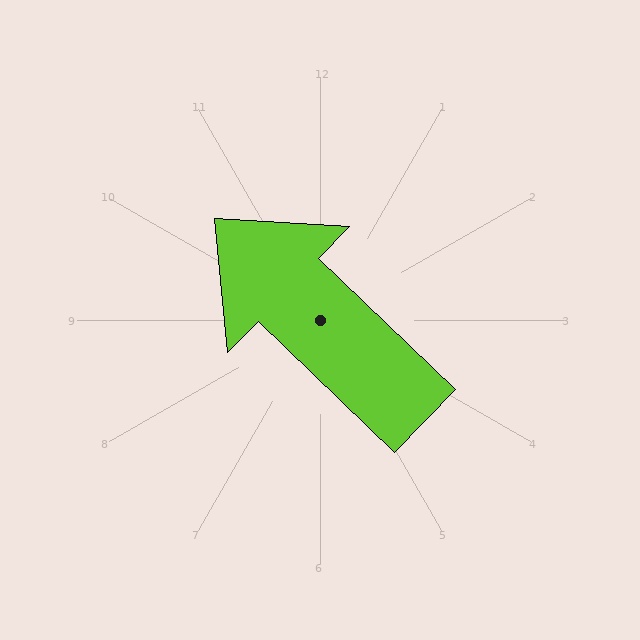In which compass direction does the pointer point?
Northwest.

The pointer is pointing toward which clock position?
Roughly 10 o'clock.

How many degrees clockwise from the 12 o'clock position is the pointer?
Approximately 314 degrees.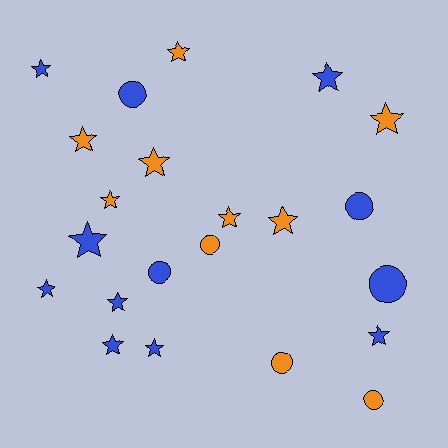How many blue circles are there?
There are 4 blue circles.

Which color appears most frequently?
Blue, with 12 objects.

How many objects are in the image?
There are 22 objects.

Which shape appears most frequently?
Star, with 15 objects.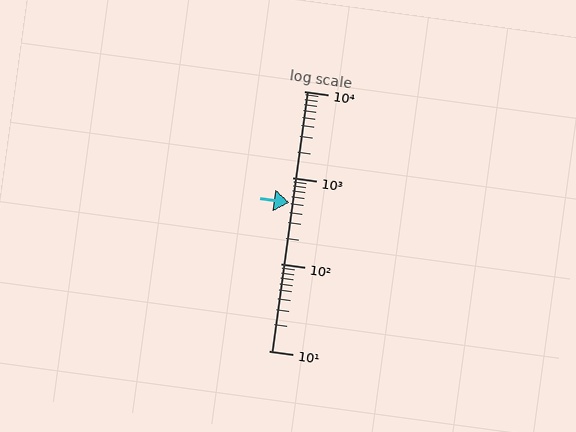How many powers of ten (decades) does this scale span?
The scale spans 3 decades, from 10 to 10000.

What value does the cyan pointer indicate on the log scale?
The pointer indicates approximately 510.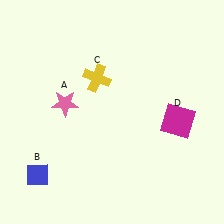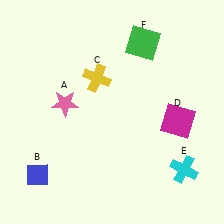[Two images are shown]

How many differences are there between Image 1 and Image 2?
There are 2 differences between the two images.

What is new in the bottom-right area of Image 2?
A cyan cross (E) was added in the bottom-right area of Image 2.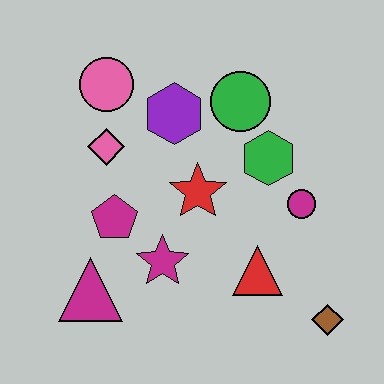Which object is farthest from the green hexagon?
The magenta triangle is farthest from the green hexagon.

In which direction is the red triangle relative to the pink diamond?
The red triangle is to the right of the pink diamond.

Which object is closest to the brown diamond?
The red triangle is closest to the brown diamond.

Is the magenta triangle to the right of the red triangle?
No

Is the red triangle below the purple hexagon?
Yes